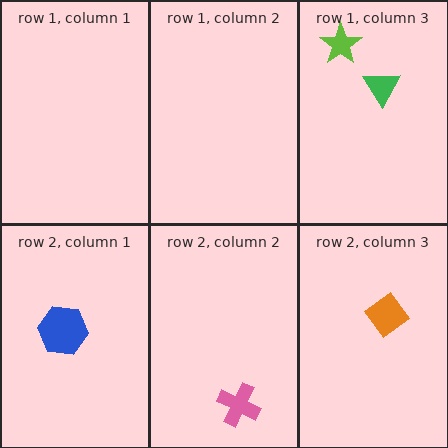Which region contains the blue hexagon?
The row 2, column 1 region.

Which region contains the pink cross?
The row 2, column 2 region.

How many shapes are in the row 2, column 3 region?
1.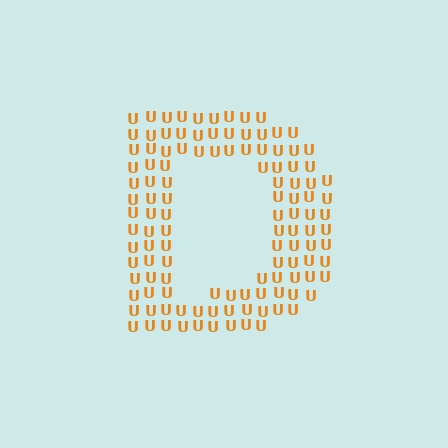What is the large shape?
The large shape is the letter D.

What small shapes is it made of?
It is made of small letter U's.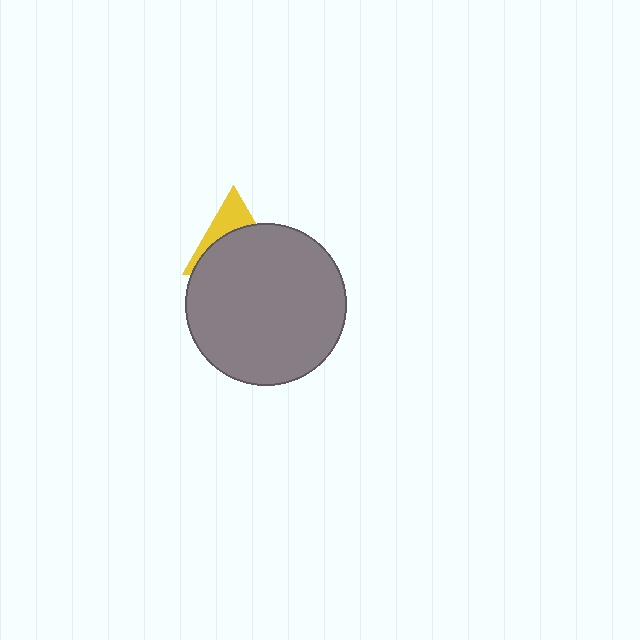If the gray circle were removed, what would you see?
You would see the complete yellow triangle.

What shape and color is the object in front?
The object in front is a gray circle.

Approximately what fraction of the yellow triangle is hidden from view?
Roughly 66% of the yellow triangle is hidden behind the gray circle.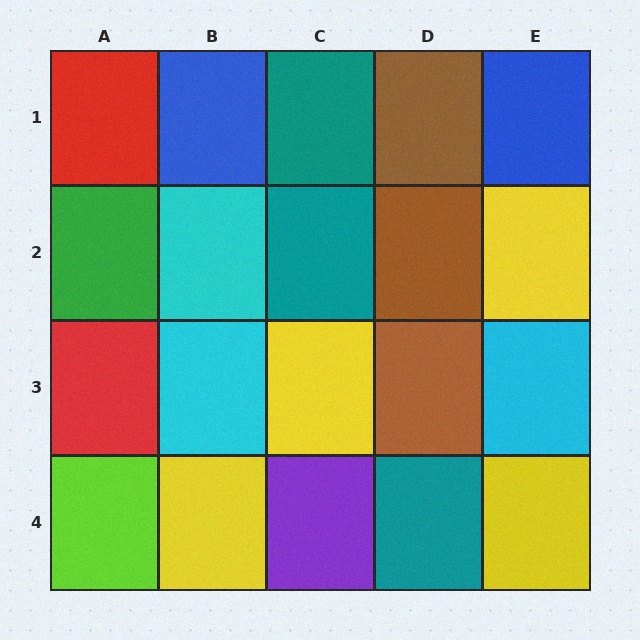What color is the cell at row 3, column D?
Brown.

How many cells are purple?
1 cell is purple.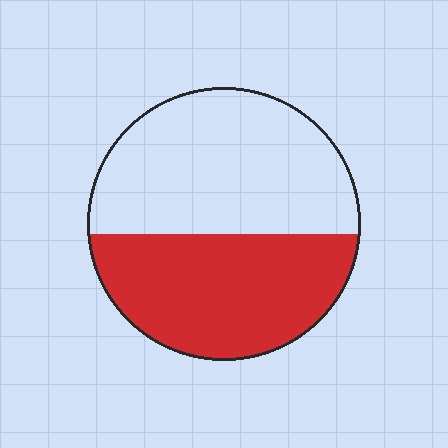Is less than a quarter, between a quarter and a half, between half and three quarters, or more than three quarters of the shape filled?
Between a quarter and a half.